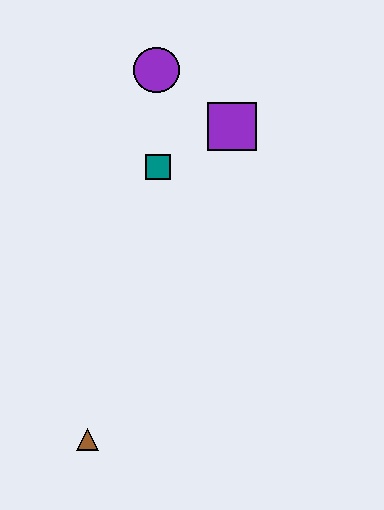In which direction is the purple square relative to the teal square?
The purple square is to the right of the teal square.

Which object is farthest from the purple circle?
The brown triangle is farthest from the purple circle.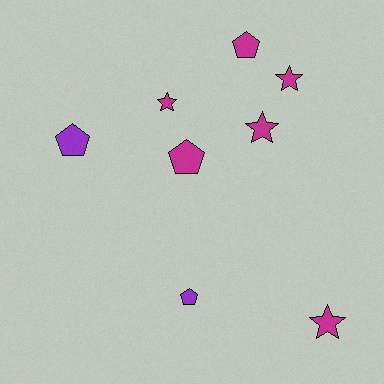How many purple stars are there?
There are no purple stars.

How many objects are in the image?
There are 8 objects.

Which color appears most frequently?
Magenta, with 6 objects.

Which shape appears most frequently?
Star, with 4 objects.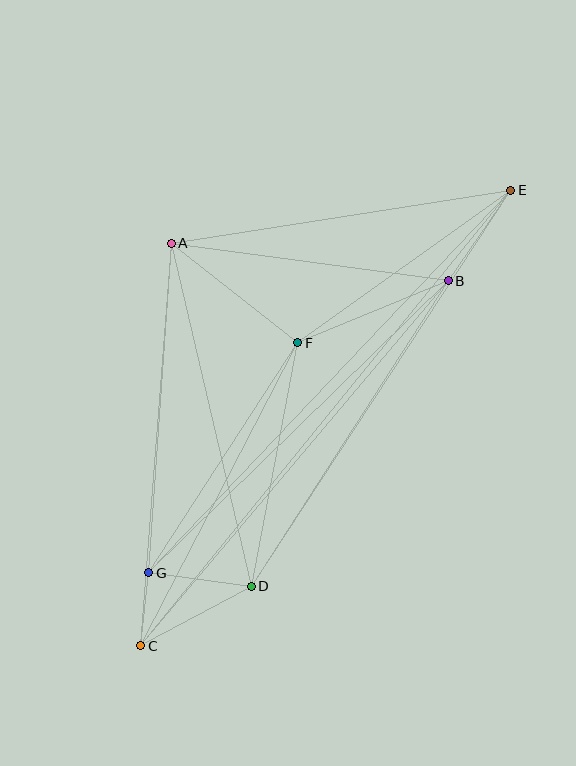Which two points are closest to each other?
Points C and G are closest to each other.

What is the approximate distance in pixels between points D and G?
The distance between D and G is approximately 103 pixels.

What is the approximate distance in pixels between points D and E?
The distance between D and E is approximately 473 pixels.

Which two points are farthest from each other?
Points C and E are farthest from each other.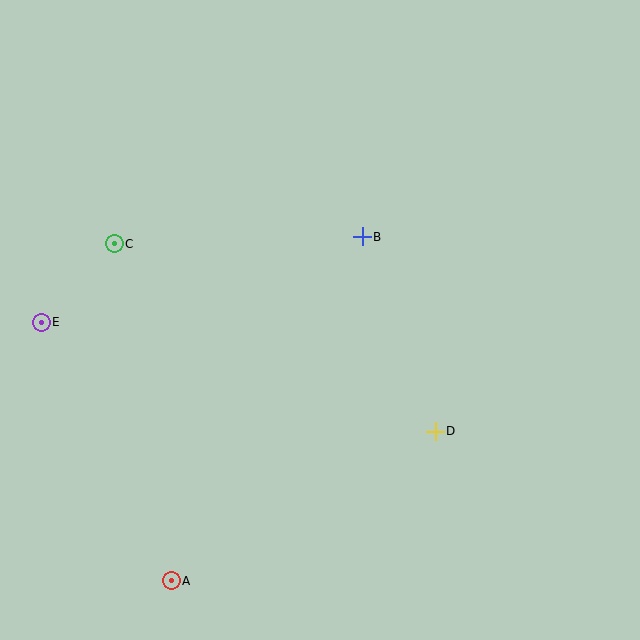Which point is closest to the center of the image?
Point B at (362, 237) is closest to the center.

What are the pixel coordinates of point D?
Point D is at (435, 431).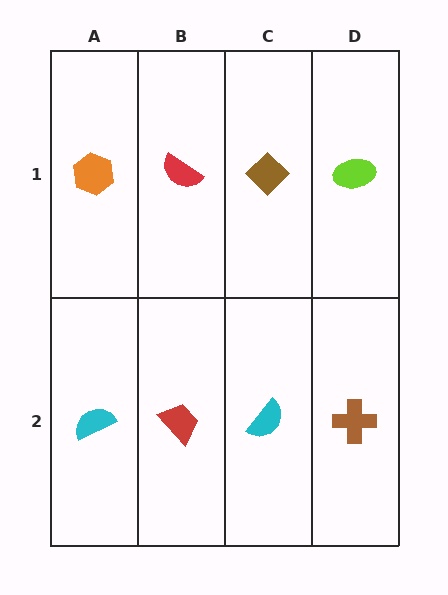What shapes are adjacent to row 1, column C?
A cyan semicircle (row 2, column C), a red semicircle (row 1, column B), a lime ellipse (row 1, column D).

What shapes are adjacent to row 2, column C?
A brown diamond (row 1, column C), a red trapezoid (row 2, column B), a brown cross (row 2, column D).